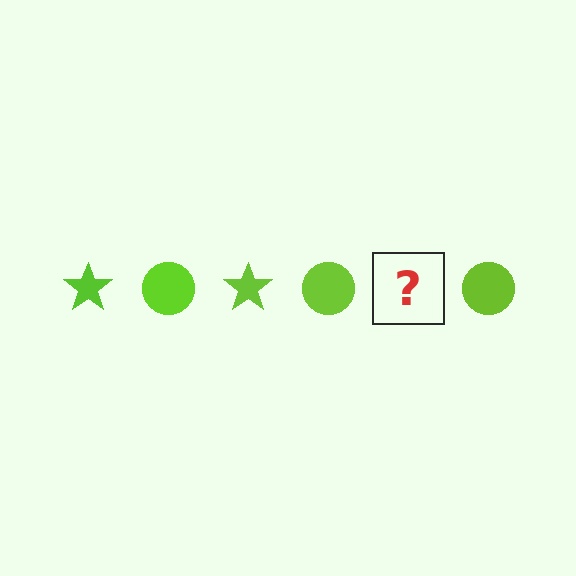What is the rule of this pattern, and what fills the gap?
The rule is that the pattern cycles through star, circle shapes in lime. The gap should be filled with a lime star.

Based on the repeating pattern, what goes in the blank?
The blank should be a lime star.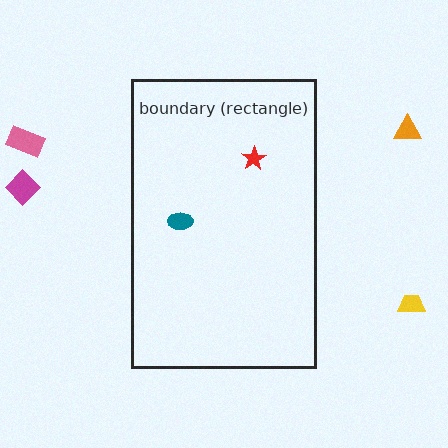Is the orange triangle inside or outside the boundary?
Outside.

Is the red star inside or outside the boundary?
Inside.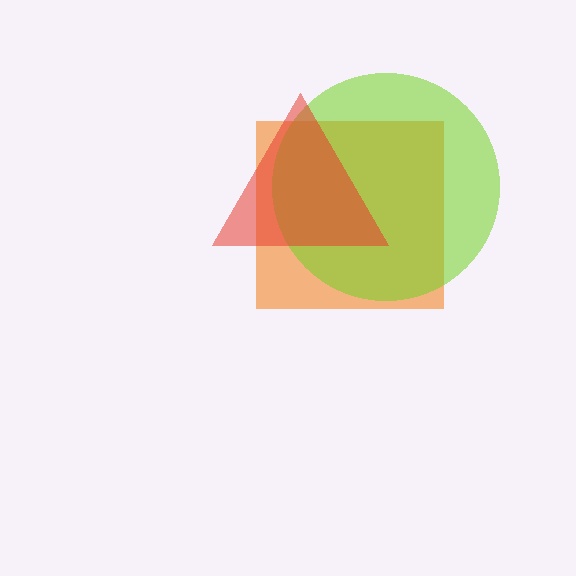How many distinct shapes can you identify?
There are 3 distinct shapes: an orange square, a lime circle, a red triangle.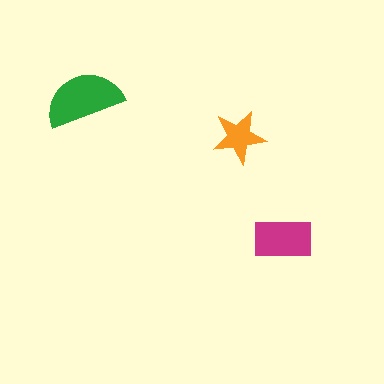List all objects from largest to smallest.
The green semicircle, the magenta rectangle, the orange star.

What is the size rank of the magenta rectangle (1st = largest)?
2nd.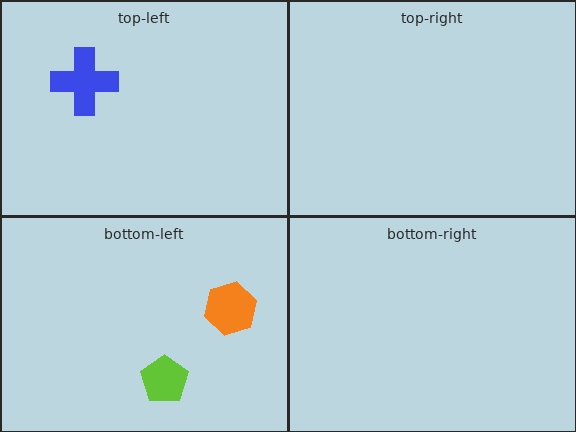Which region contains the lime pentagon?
The bottom-left region.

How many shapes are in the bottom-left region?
2.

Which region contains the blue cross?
The top-left region.